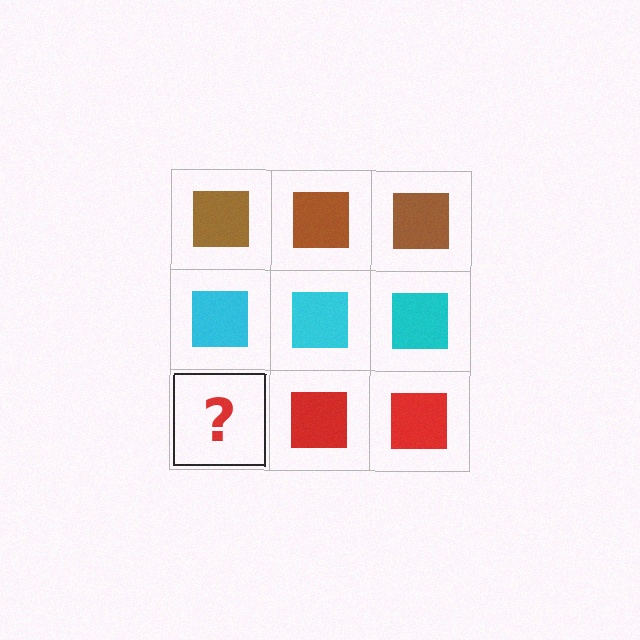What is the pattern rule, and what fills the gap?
The rule is that each row has a consistent color. The gap should be filled with a red square.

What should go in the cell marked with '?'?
The missing cell should contain a red square.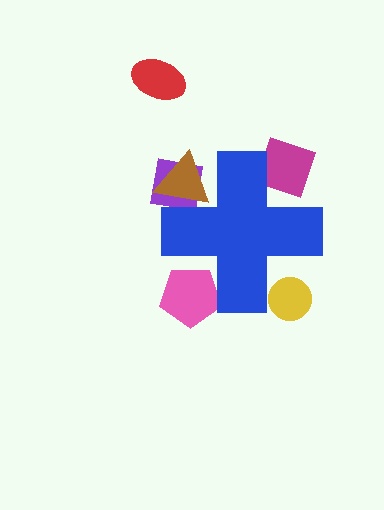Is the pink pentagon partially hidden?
Yes, the pink pentagon is partially hidden behind the blue cross.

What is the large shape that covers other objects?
A blue cross.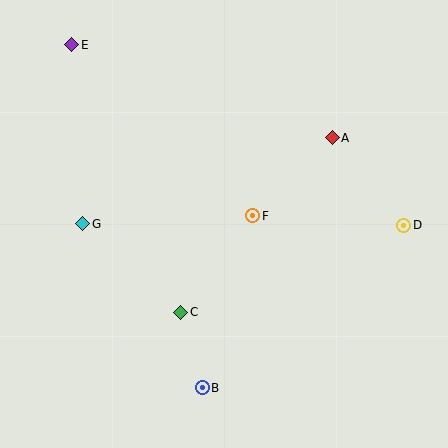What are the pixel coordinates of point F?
Point F is at (253, 216).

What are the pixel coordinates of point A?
Point A is at (332, 138).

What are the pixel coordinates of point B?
Point B is at (202, 388).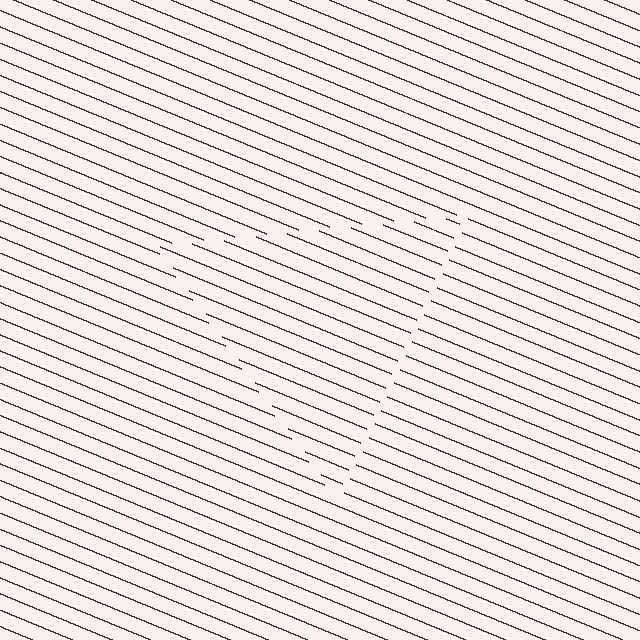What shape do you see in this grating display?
An illusory triangle. The interior of the shape contains the same grating, shifted by half a period — the contour is defined by the phase discontinuity where line-ends from the inner and outer gratings abut.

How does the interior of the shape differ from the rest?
The interior of the shape contains the same grating, shifted by half a period — the contour is defined by the phase discontinuity where line-ends from the inner and outer gratings abut.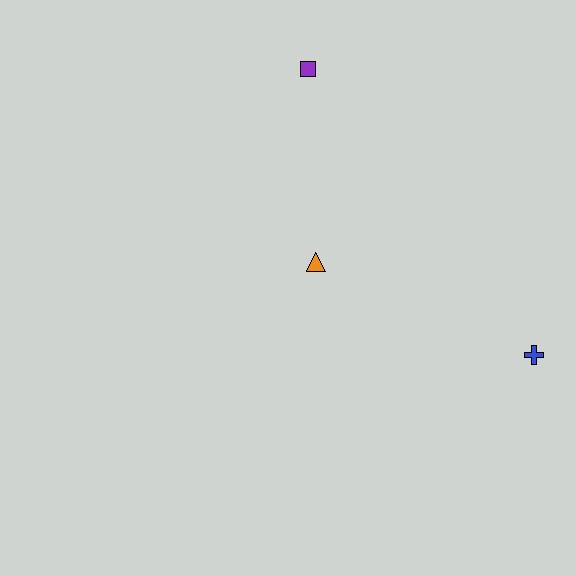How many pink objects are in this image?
There are no pink objects.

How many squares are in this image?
There is 1 square.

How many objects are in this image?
There are 3 objects.